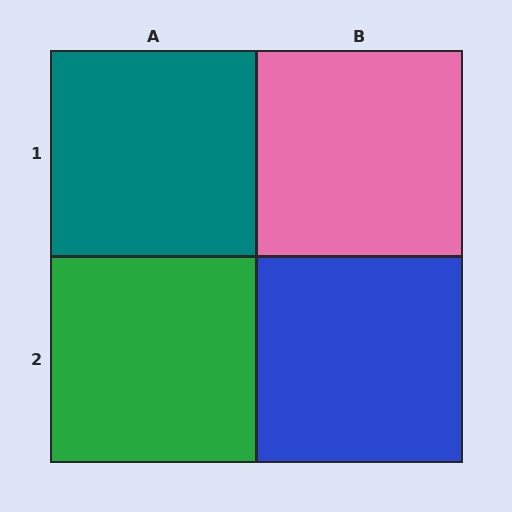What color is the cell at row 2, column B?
Blue.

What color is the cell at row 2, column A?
Green.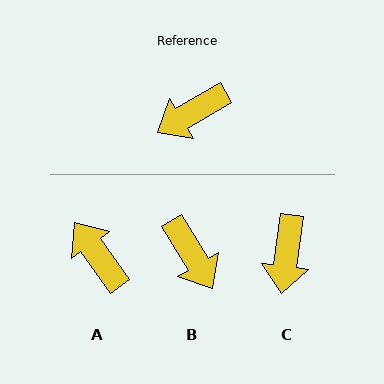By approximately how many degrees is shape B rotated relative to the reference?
Approximately 91 degrees counter-clockwise.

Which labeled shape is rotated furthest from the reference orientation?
B, about 91 degrees away.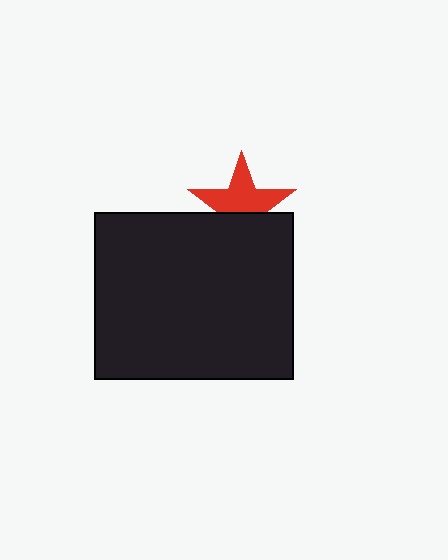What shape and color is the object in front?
The object in front is a black rectangle.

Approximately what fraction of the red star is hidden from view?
Roughly 40% of the red star is hidden behind the black rectangle.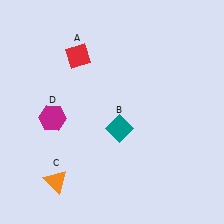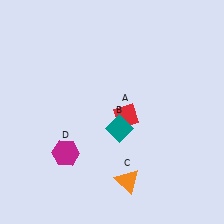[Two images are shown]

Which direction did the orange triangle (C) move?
The orange triangle (C) moved right.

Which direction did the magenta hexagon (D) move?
The magenta hexagon (D) moved down.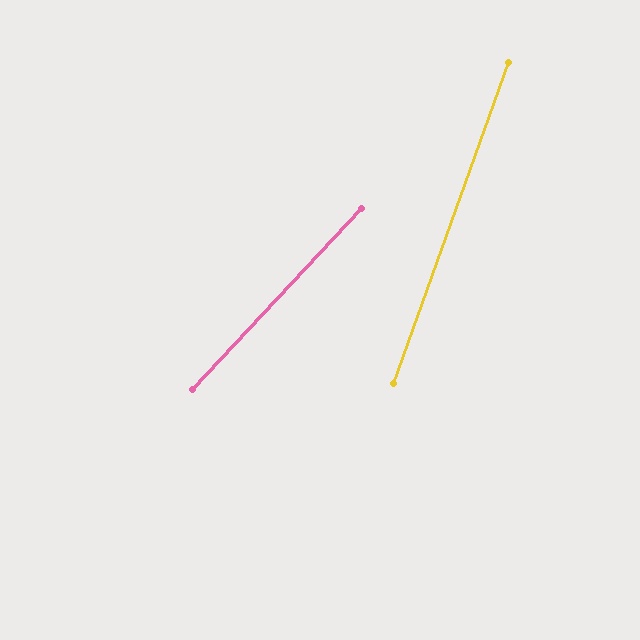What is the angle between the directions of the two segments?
Approximately 23 degrees.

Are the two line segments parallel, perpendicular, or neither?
Neither parallel nor perpendicular — they differ by about 23°.